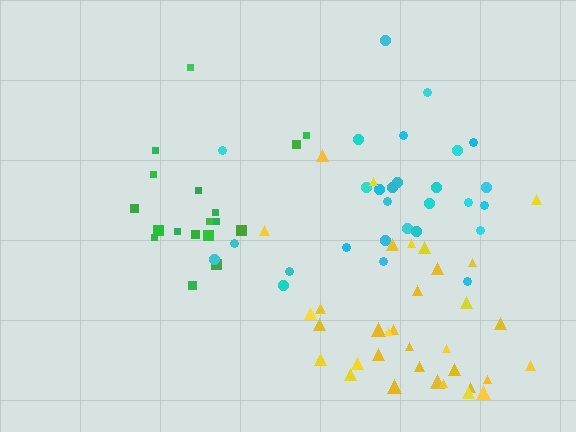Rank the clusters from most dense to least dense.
yellow, green, cyan.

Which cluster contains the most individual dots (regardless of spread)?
Yellow (34).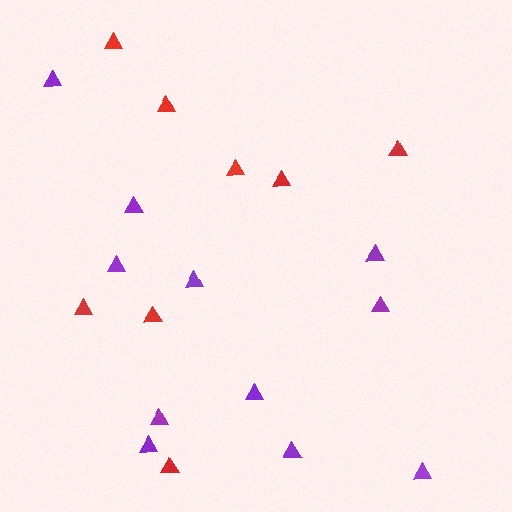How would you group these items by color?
There are 2 groups: one group of red triangles (8) and one group of purple triangles (11).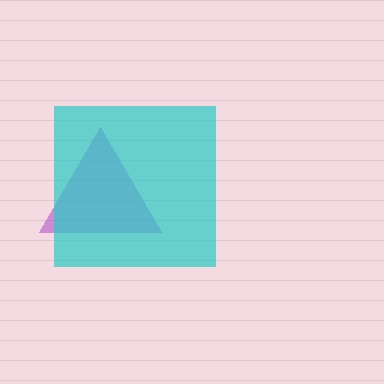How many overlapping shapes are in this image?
There are 2 overlapping shapes in the image.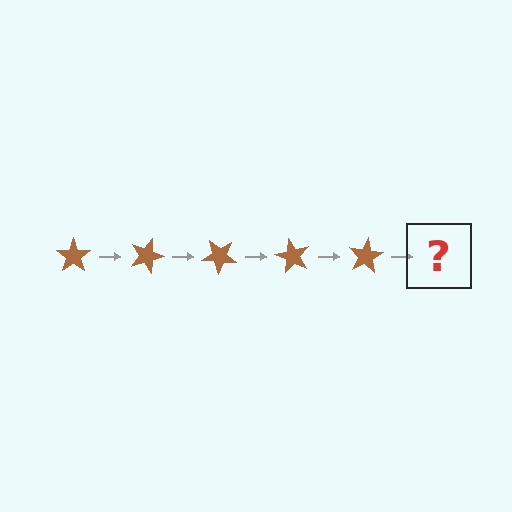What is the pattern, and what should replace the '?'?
The pattern is that the star rotates 20 degrees each step. The '?' should be a brown star rotated 100 degrees.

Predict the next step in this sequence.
The next step is a brown star rotated 100 degrees.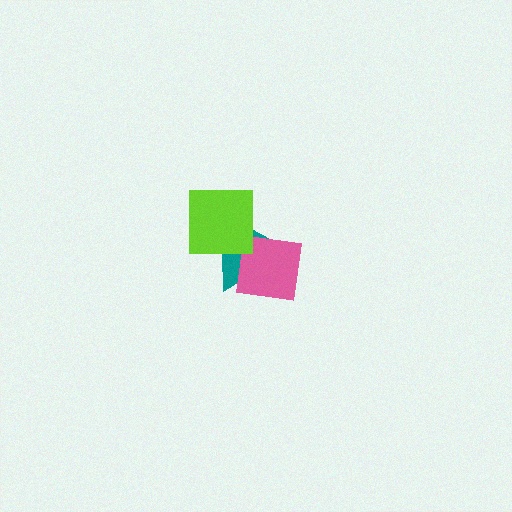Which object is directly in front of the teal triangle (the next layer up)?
The pink square is directly in front of the teal triangle.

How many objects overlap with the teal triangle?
2 objects overlap with the teal triangle.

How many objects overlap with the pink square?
1 object overlaps with the pink square.